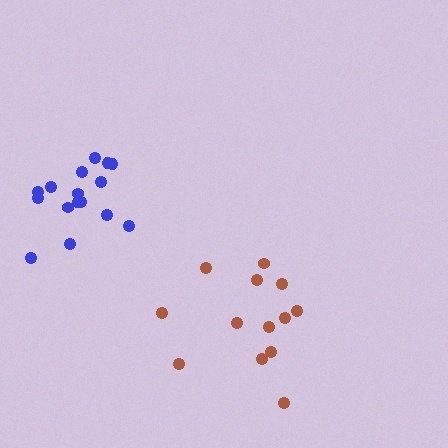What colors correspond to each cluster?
The clusters are colored: brown, blue.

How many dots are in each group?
Group 1: 13 dots, Group 2: 16 dots (29 total).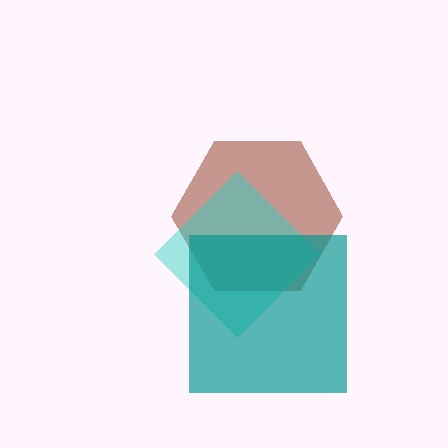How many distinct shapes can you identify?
There are 3 distinct shapes: a brown hexagon, a cyan diamond, a teal square.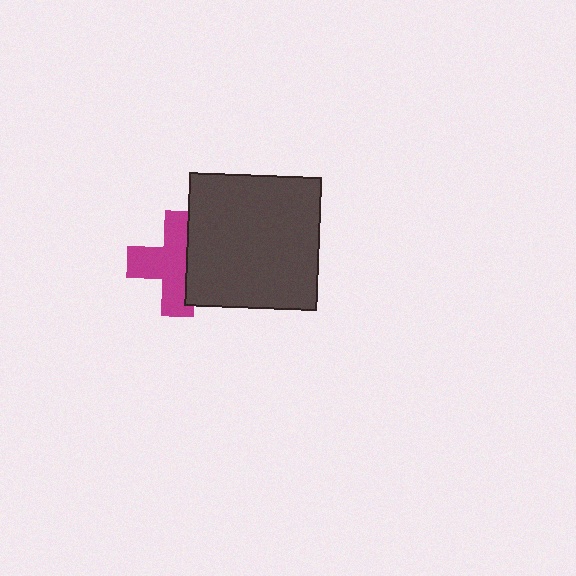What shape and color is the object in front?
The object in front is a dark gray square.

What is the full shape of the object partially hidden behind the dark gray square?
The partially hidden object is a magenta cross.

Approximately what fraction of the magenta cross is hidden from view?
Roughly 35% of the magenta cross is hidden behind the dark gray square.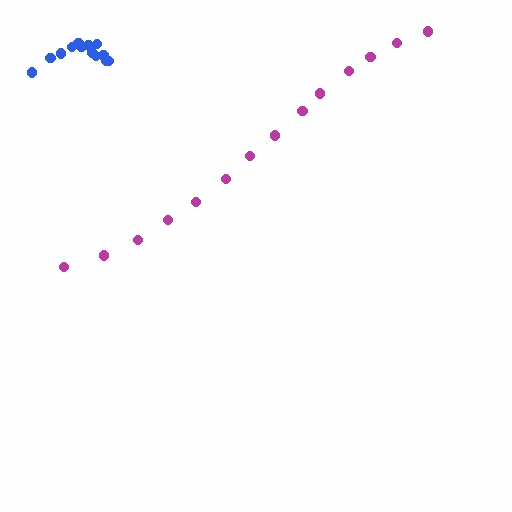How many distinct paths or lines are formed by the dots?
There are 2 distinct paths.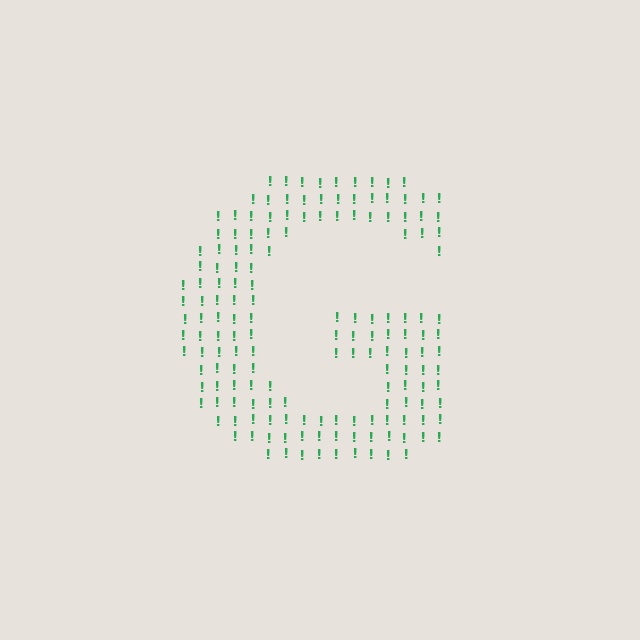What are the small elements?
The small elements are exclamation marks.